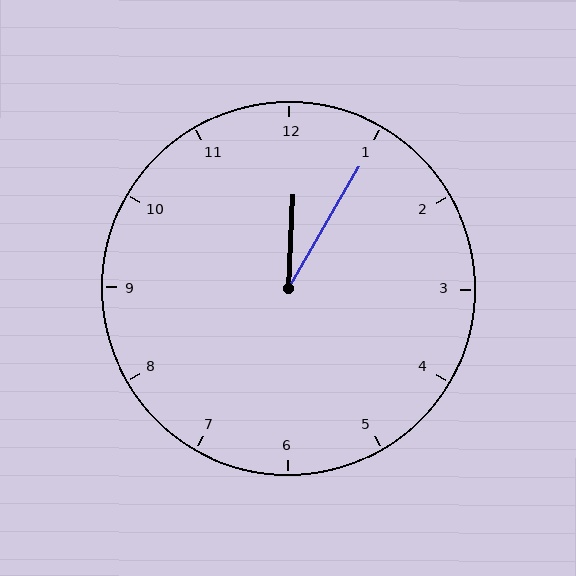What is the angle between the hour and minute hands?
Approximately 28 degrees.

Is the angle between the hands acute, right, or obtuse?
It is acute.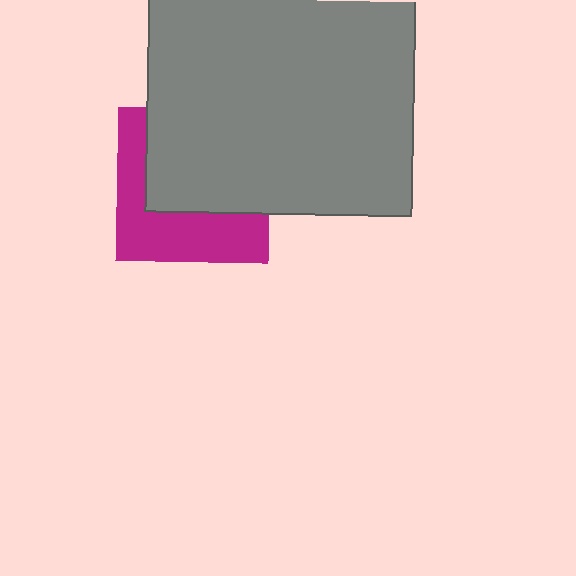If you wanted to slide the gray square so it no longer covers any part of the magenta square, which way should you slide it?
Slide it up — that is the most direct way to separate the two shapes.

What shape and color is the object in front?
The object in front is a gray square.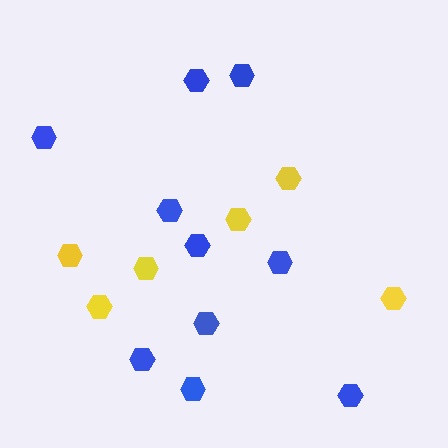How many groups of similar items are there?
There are 2 groups: one group of yellow hexagons (6) and one group of blue hexagons (10).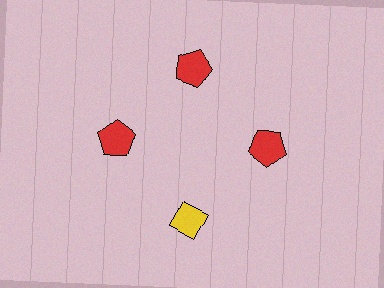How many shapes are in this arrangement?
There are 4 shapes arranged in a ring pattern.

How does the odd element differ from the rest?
It differs in both color (yellow instead of red) and shape (diamond instead of pentagon).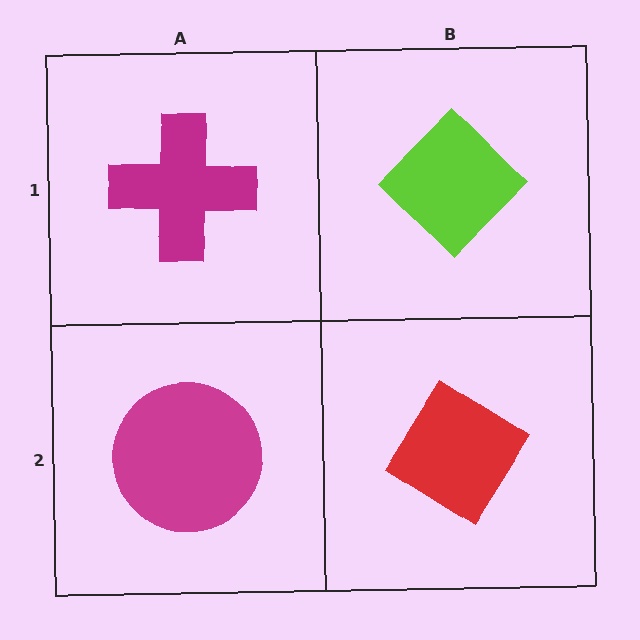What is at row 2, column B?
A red diamond.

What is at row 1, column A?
A magenta cross.